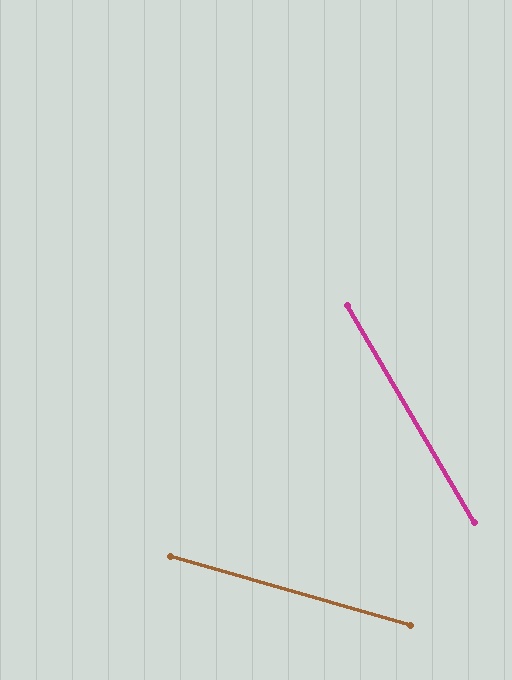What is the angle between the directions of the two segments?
Approximately 43 degrees.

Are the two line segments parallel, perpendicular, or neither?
Neither parallel nor perpendicular — they differ by about 43°.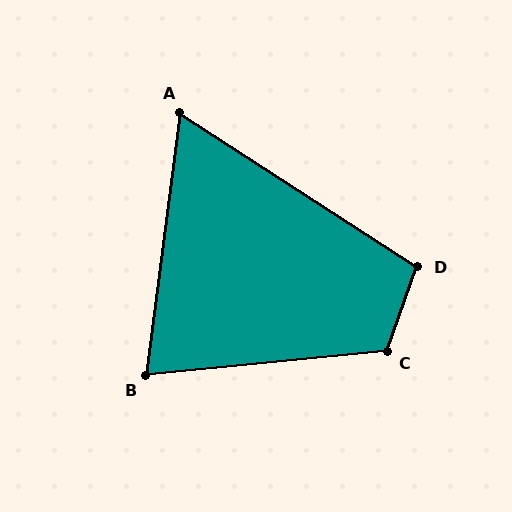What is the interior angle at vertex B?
Approximately 77 degrees (acute).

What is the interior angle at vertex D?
Approximately 103 degrees (obtuse).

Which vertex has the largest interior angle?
C, at approximately 115 degrees.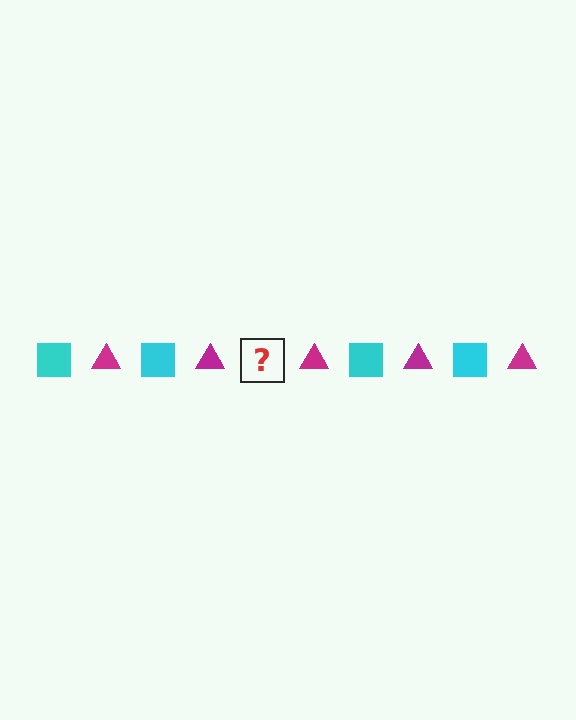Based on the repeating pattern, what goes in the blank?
The blank should be a cyan square.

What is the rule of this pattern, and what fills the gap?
The rule is that the pattern alternates between cyan square and magenta triangle. The gap should be filled with a cyan square.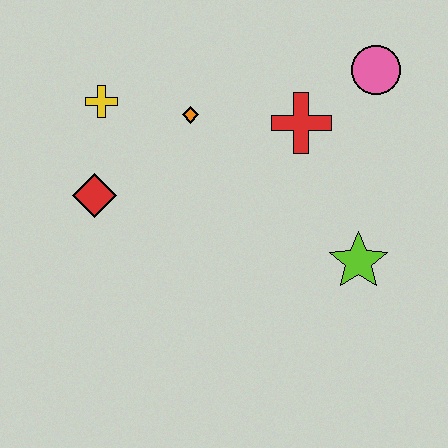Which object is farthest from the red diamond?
The pink circle is farthest from the red diamond.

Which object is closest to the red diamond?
The yellow cross is closest to the red diamond.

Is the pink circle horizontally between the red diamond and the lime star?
No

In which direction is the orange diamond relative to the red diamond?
The orange diamond is to the right of the red diamond.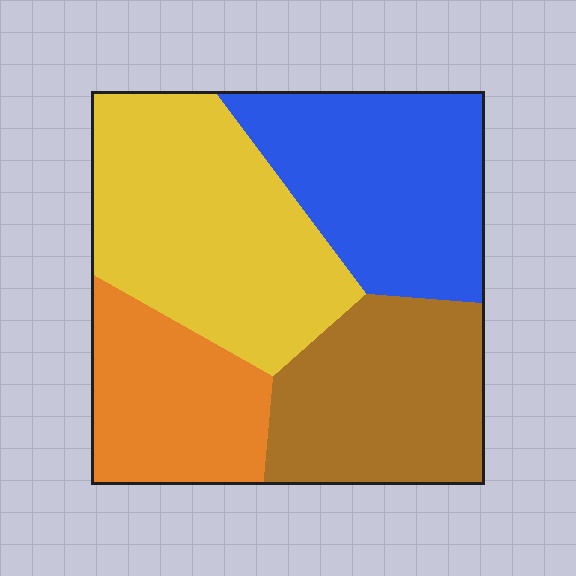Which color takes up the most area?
Yellow, at roughly 30%.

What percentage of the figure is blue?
Blue takes up about one quarter (1/4) of the figure.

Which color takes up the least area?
Orange, at roughly 20%.